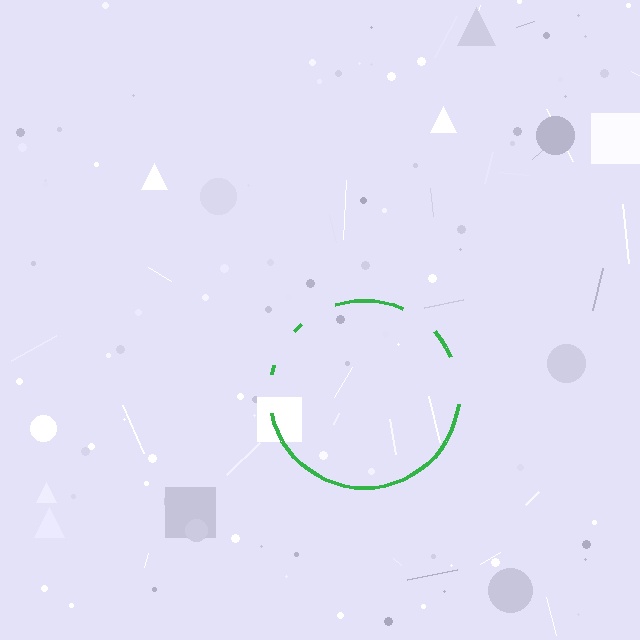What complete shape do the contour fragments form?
The contour fragments form a circle.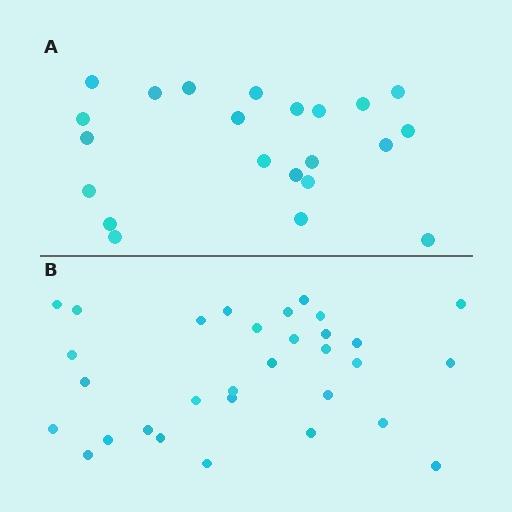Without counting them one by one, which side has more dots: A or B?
Region B (the bottom region) has more dots.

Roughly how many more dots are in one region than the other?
Region B has roughly 8 or so more dots than region A.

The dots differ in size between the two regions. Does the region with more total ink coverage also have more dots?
No. Region A has more total ink coverage because its dots are larger, but region B actually contains more individual dots. Total area can be misleading — the number of items is what matters here.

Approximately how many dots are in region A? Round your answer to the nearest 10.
About 20 dots. (The exact count is 22, which rounds to 20.)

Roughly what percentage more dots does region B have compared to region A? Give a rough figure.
About 40% more.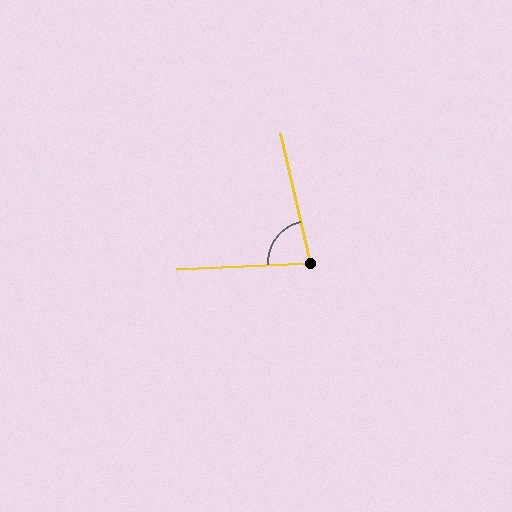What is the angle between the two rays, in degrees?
Approximately 80 degrees.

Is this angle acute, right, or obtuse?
It is acute.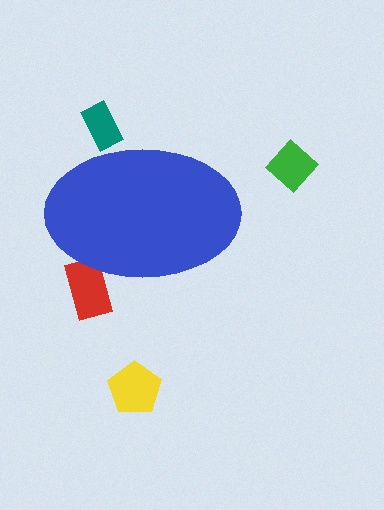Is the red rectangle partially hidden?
Yes, the red rectangle is partially hidden behind the blue ellipse.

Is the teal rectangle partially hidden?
Yes, the teal rectangle is partially hidden behind the blue ellipse.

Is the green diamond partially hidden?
No, the green diamond is fully visible.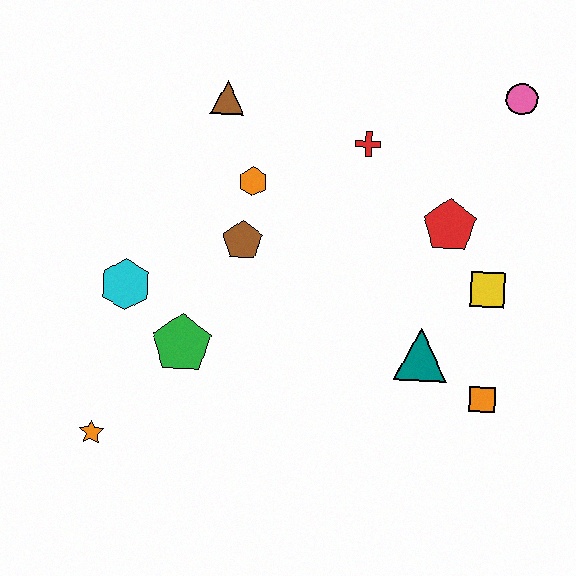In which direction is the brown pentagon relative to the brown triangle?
The brown pentagon is below the brown triangle.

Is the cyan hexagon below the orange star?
No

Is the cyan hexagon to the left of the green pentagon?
Yes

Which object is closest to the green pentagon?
The cyan hexagon is closest to the green pentagon.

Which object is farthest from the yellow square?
The orange star is farthest from the yellow square.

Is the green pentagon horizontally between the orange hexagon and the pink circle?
No